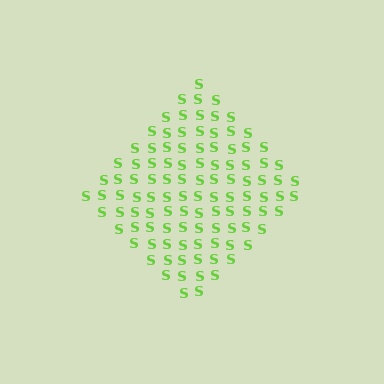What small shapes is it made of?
It is made of small letter S's.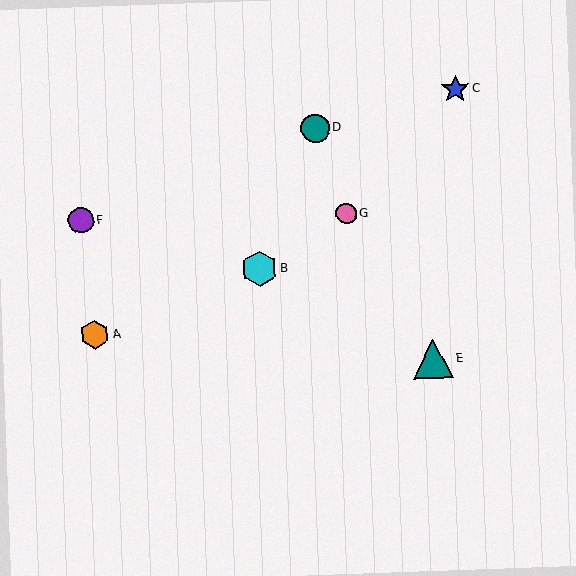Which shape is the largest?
The teal triangle (labeled E) is the largest.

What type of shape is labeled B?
Shape B is a cyan hexagon.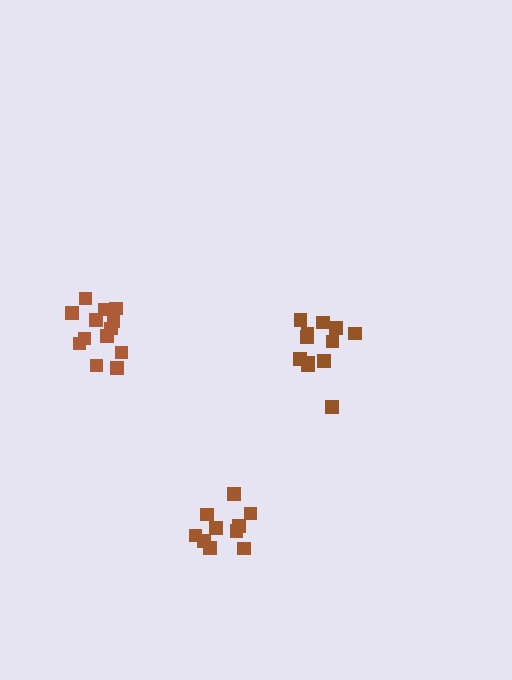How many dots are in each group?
Group 1: 12 dots, Group 2: 10 dots, Group 3: 13 dots (35 total).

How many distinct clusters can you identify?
There are 3 distinct clusters.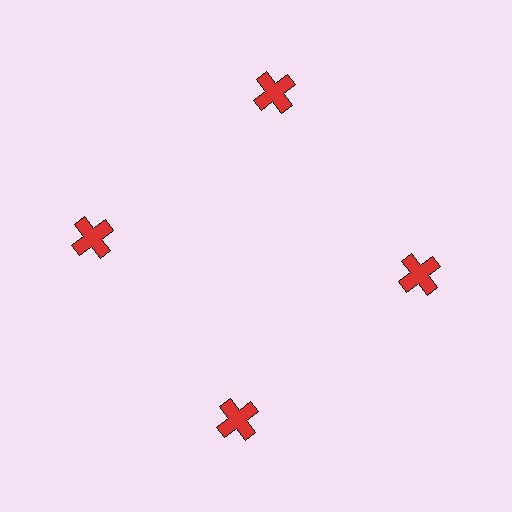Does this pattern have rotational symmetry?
Yes, this pattern has 4-fold rotational symmetry. It looks the same after rotating 90 degrees around the center.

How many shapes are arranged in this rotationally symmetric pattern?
There are 4 shapes, arranged in 4 groups of 1.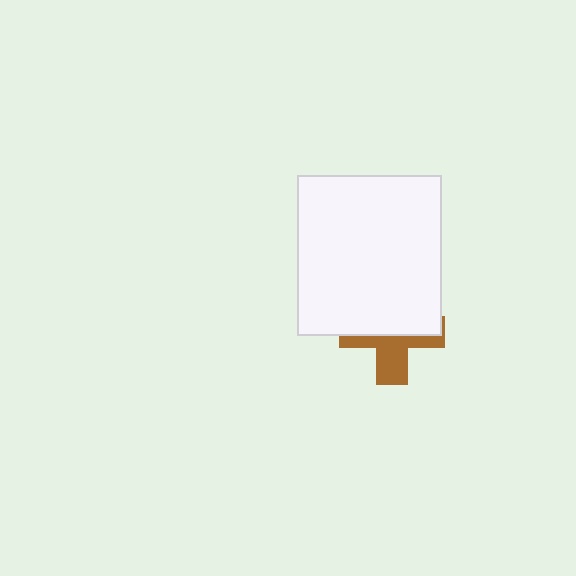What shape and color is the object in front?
The object in front is a white rectangle.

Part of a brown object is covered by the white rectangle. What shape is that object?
It is a cross.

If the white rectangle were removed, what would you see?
You would see the complete brown cross.